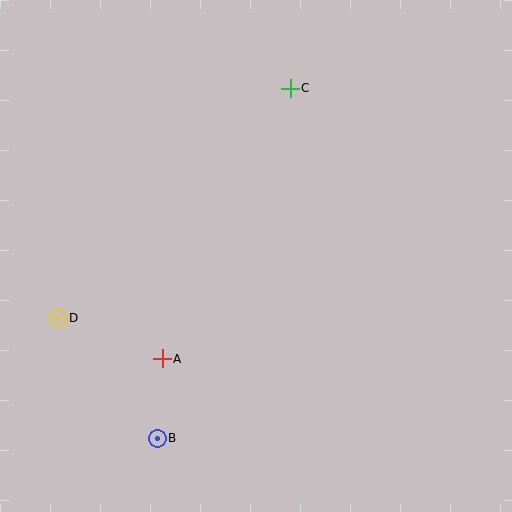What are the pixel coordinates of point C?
Point C is at (290, 88).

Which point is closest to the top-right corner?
Point C is closest to the top-right corner.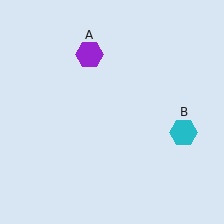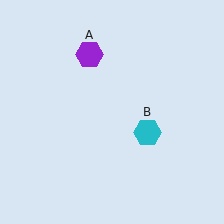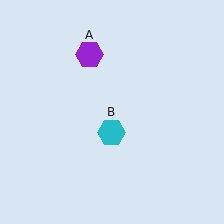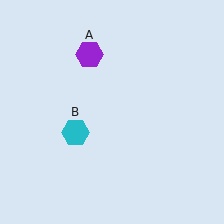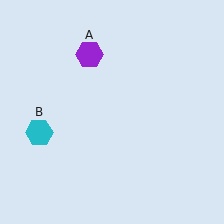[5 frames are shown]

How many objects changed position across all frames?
1 object changed position: cyan hexagon (object B).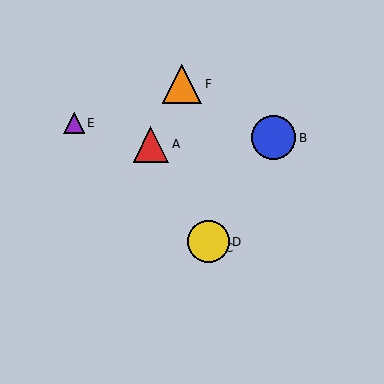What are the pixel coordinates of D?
Object D is at (208, 242).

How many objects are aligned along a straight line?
3 objects (A, C, D) are aligned along a straight line.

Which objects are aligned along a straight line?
Objects A, C, D are aligned along a straight line.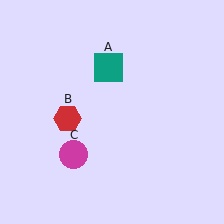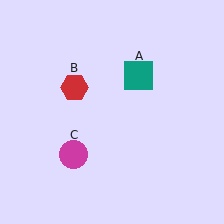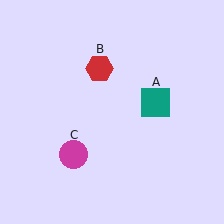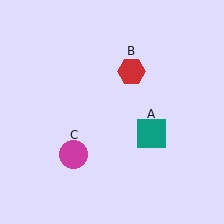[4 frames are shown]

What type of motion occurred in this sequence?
The teal square (object A), red hexagon (object B) rotated clockwise around the center of the scene.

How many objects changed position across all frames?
2 objects changed position: teal square (object A), red hexagon (object B).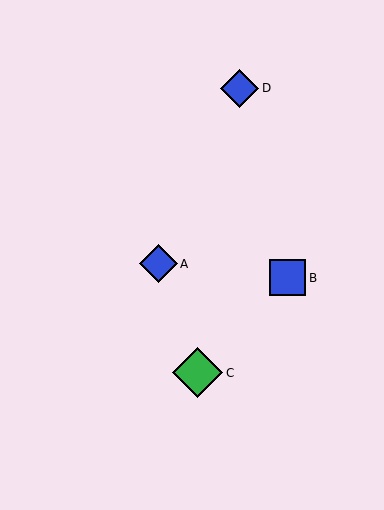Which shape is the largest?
The green diamond (labeled C) is the largest.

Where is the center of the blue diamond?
The center of the blue diamond is at (240, 88).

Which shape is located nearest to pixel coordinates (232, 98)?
The blue diamond (labeled D) at (240, 88) is nearest to that location.